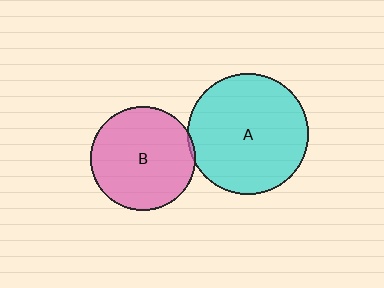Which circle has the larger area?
Circle A (cyan).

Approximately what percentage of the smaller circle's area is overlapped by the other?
Approximately 5%.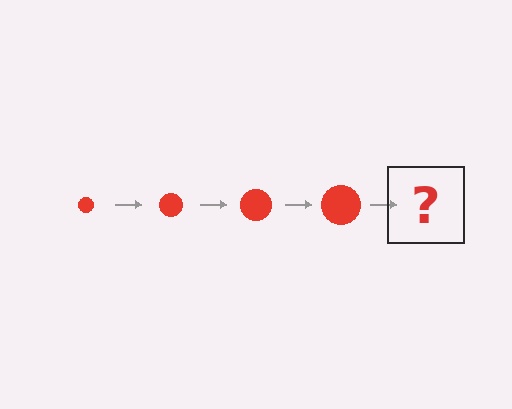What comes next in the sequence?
The next element should be a red circle, larger than the previous one.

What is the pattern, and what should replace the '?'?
The pattern is that the circle gets progressively larger each step. The '?' should be a red circle, larger than the previous one.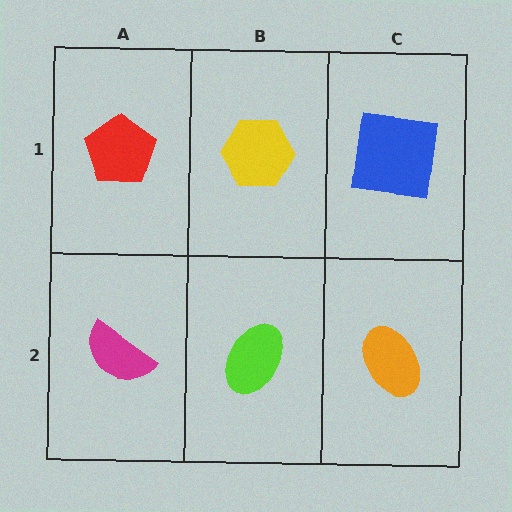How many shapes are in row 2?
3 shapes.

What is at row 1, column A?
A red pentagon.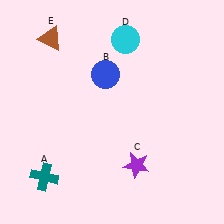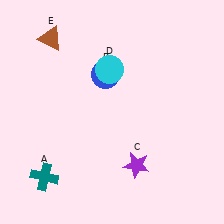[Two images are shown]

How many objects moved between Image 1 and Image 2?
1 object moved between the two images.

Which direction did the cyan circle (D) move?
The cyan circle (D) moved down.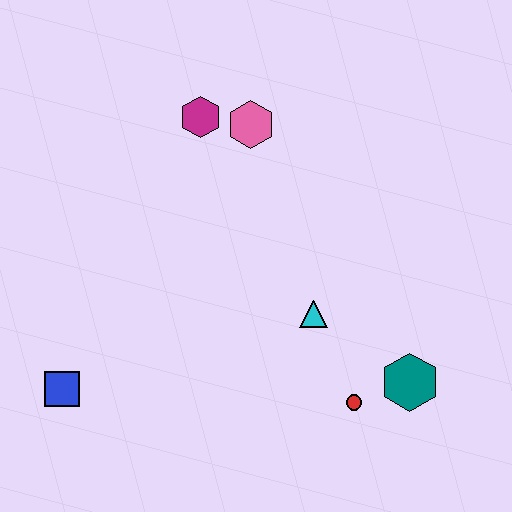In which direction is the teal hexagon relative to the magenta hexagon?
The teal hexagon is below the magenta hexagon.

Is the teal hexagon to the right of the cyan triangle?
Yes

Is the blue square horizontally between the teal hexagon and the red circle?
No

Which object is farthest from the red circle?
The magenta hexagon is farthest from the red circle.